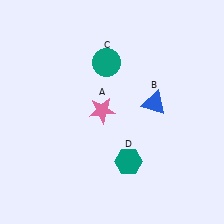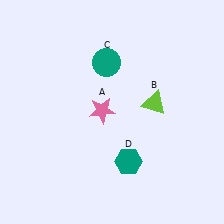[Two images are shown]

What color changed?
The triangle (B) changed from blue in Image 1 to lime in Image 2.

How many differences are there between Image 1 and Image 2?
There is 1 difference between the two images.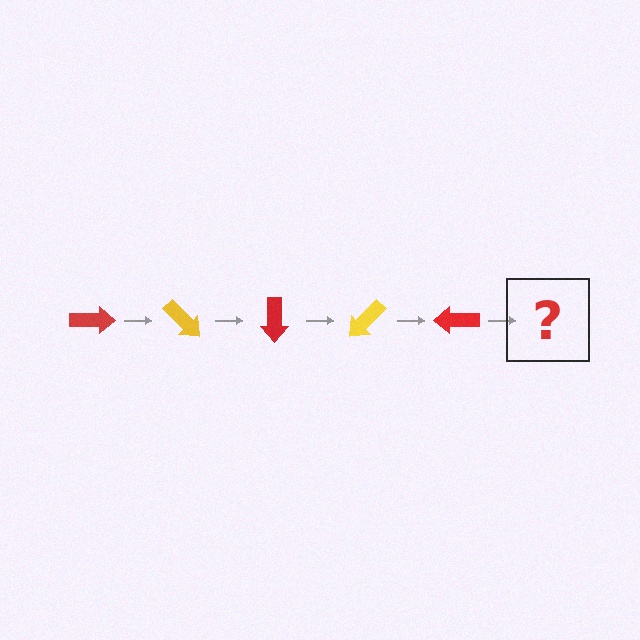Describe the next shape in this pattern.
It should be a yellow arrow, rotated 225 degrees from the start.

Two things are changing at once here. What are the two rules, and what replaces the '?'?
The two rules are that it rotates 45 degrees each step and the color cycles through red and yellow. The '?' should be a yellow arrow, rotated 225 degrees from the start.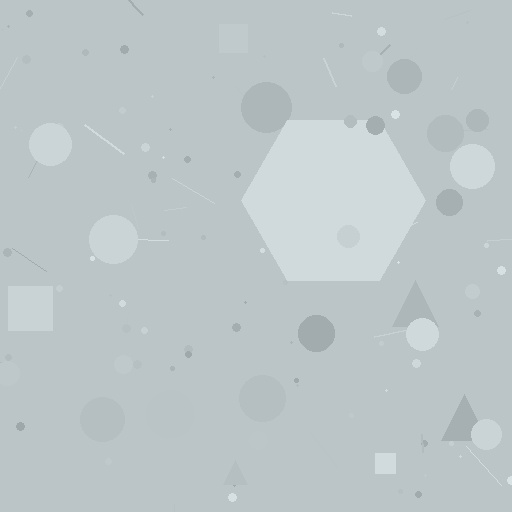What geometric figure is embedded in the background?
A hexagon is embedded in the background.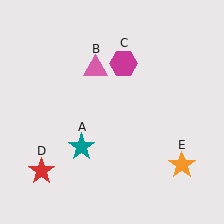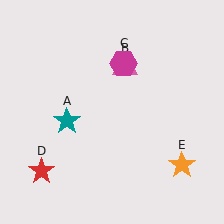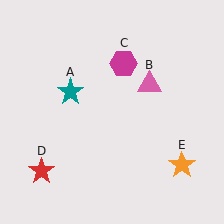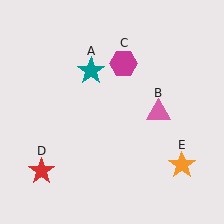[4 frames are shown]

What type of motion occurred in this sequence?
The teal star (object A), pink triangle (object B) rotated clockwise around the center of the scene.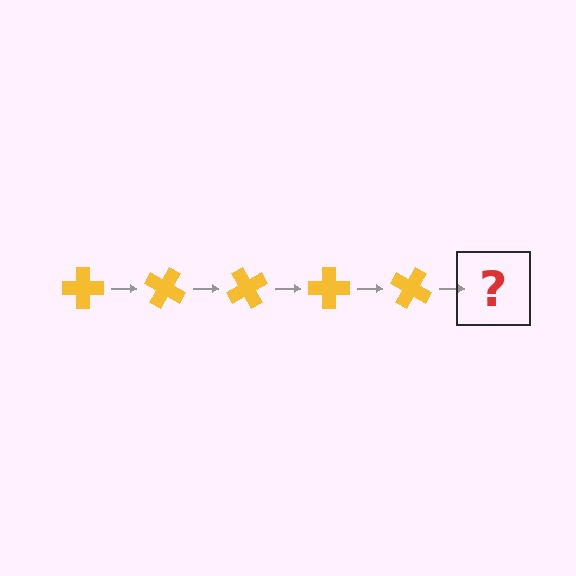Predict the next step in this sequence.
The next step is a yellow cross rotated 150 degrees.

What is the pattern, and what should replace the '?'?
The pattern is that the cross rotates 30 degrees each step. The '?' should be a yellow cross rotated 150 degrees.